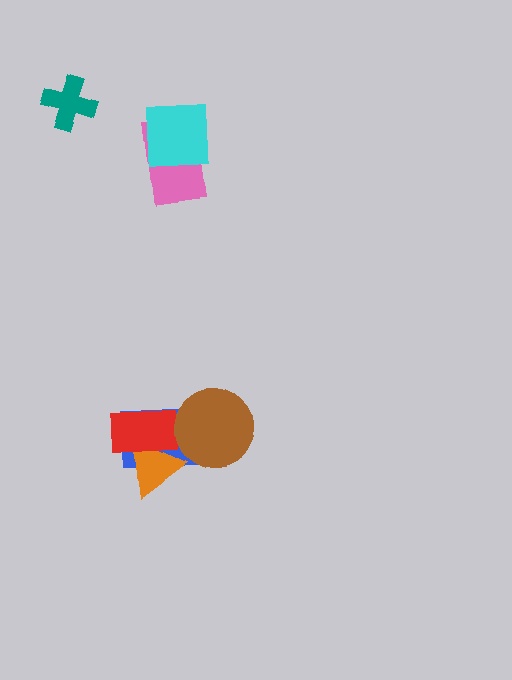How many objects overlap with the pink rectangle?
1 object overlaps with the pink rectangle.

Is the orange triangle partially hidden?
Yes, it is partially covered by another shape.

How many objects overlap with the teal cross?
0 objects overlap with the teal cross.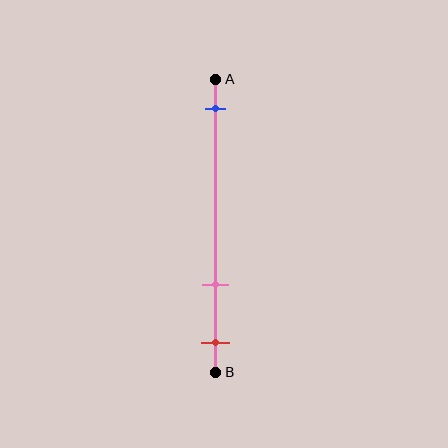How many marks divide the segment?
There are 3 marks dividing the segment.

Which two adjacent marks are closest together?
The pink and red marks are the closest adjacent pair.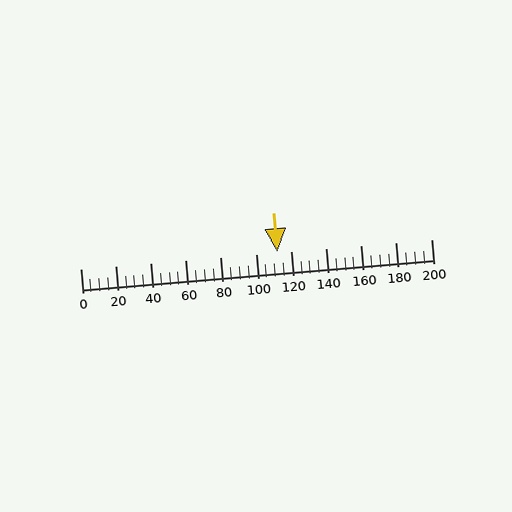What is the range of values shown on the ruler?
The ruler shows values from 0 to 200.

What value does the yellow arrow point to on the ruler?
The yellow arrow points to approximately 112.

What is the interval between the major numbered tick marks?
The major tick marks are spaced 20 units apart.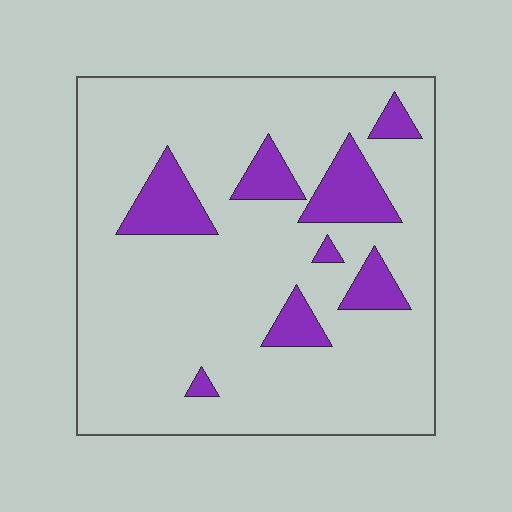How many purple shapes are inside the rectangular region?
8.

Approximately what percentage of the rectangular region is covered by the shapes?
Approximately 15%.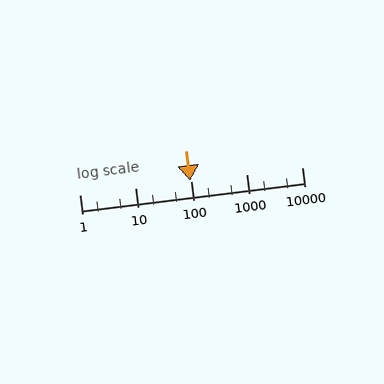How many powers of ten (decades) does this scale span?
The scale spans 4 decades, from 1 to 10000.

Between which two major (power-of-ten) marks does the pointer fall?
The pointer is between 10 and 100.